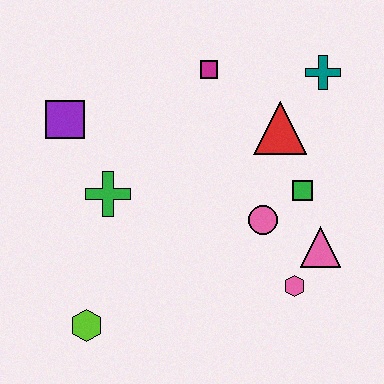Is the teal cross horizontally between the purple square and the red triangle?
No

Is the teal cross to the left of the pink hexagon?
No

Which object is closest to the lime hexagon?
The green cross is closest to the lime hexagon.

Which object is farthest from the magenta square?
The lime hexagon is farthest from the magenta square.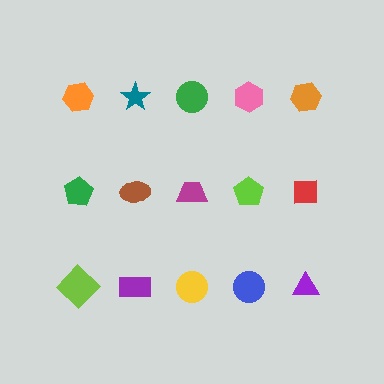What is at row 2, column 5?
A red square.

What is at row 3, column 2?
A purple rectangle.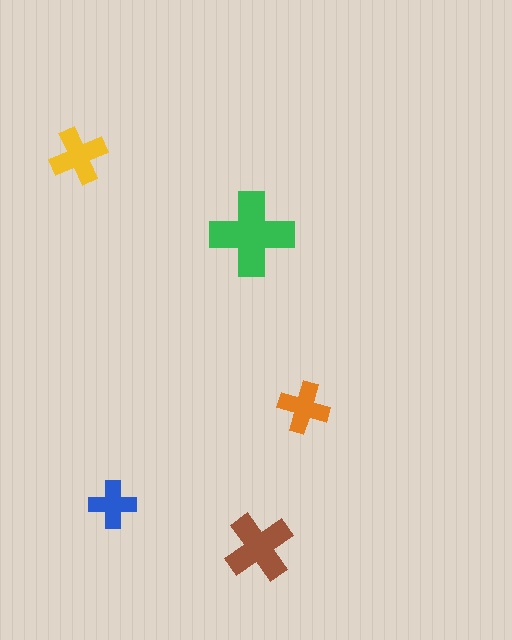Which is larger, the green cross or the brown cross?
The green one.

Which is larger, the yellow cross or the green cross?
The green one.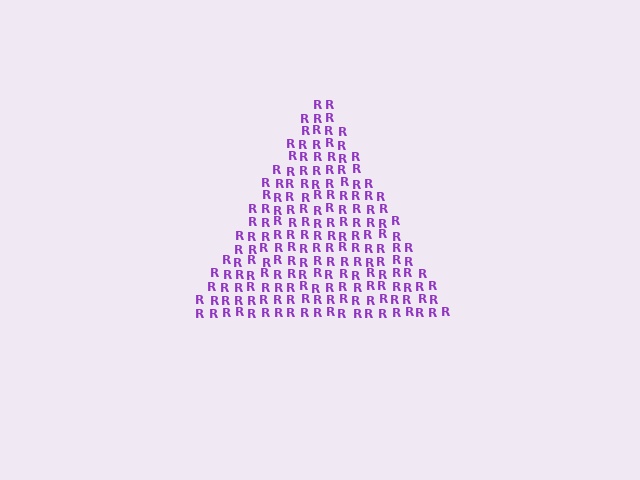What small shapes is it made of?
It is made of small letter R's.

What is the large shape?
The large shape is a triangle.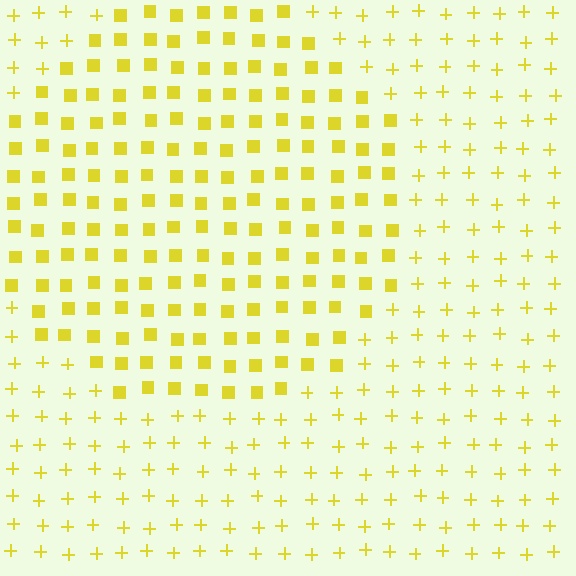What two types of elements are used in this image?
The image uses squares inside the circle region and plus signs outside it.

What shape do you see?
I see a circle.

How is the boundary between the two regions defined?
The boundary is defined by a change in element shape: squares inside vs. plus signs outside. All elements share the same color and spacing.